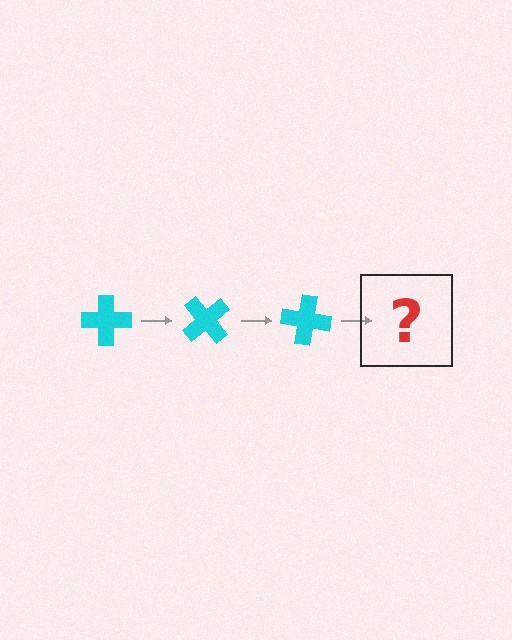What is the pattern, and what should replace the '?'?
The pattern is that the cross rotates 50 degrees each step. The '?' should be a cyan cross rotated 150 degrees.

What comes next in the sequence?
The next element should be a cyan cross rotated 150 degrees.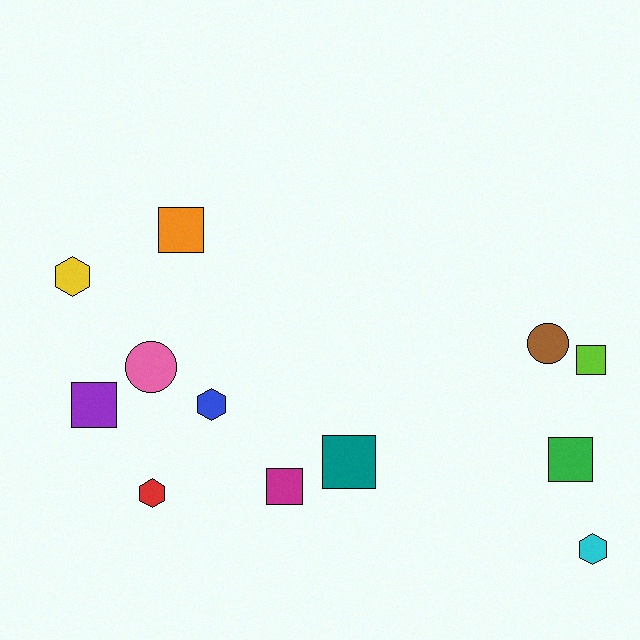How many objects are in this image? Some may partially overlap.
There are 12 objects.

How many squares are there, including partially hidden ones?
There are 6 squares.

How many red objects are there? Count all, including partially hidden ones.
There is 1 red object.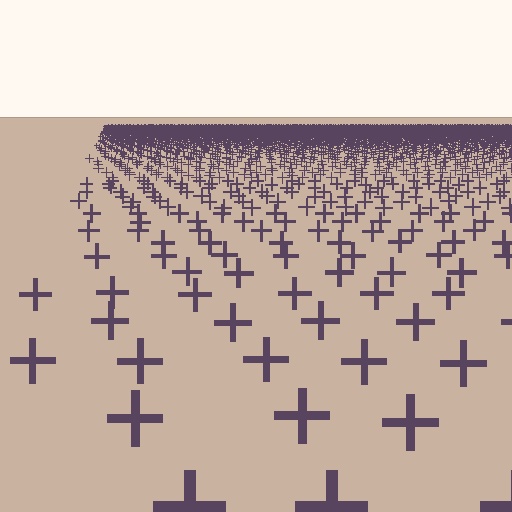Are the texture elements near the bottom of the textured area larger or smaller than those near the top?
Larger. Near the bottom, elements are closer to the viewer and appear at a bigger on-screen size.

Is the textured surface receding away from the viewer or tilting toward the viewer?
The surface is receding away from the viewer. Texture elements get smaller and denser toward the top.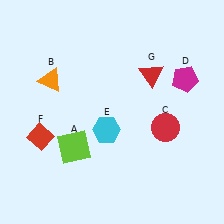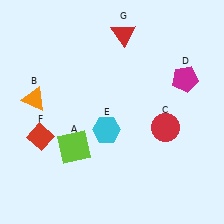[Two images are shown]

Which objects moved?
The objects that moved are: the orange triangle (B), the red triangle (G).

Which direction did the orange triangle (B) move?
The orange triangle (B) moved down.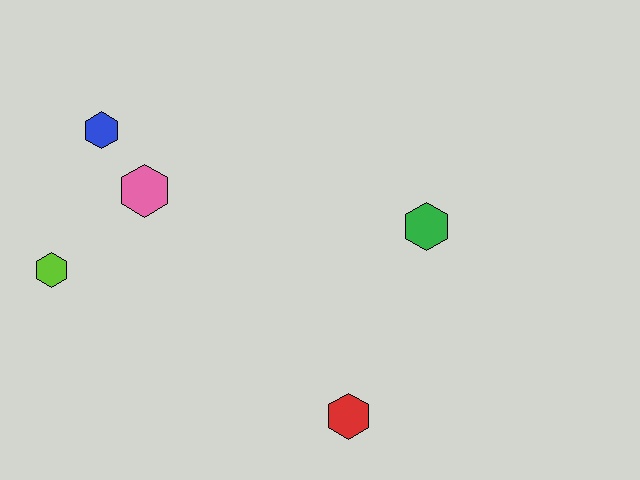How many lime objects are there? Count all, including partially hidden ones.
There is 1 lime object.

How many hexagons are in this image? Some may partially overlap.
There are 5 hexagons.